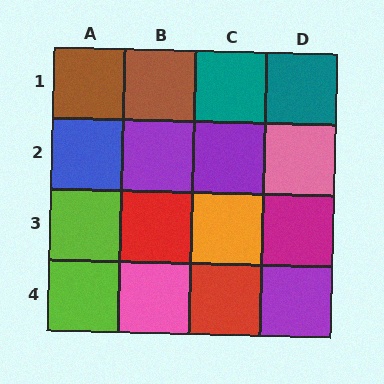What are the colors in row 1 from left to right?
Brown, brown, teal, teal.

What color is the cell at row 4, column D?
Purple.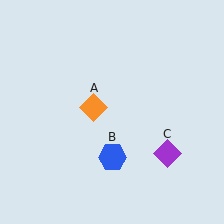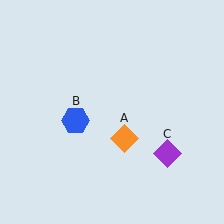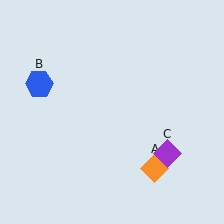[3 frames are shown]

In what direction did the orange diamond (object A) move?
The orange diamond (object A) moved down and to the right.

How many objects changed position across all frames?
2 objects changed position: orange diamond (object A), blue hexagon (object B).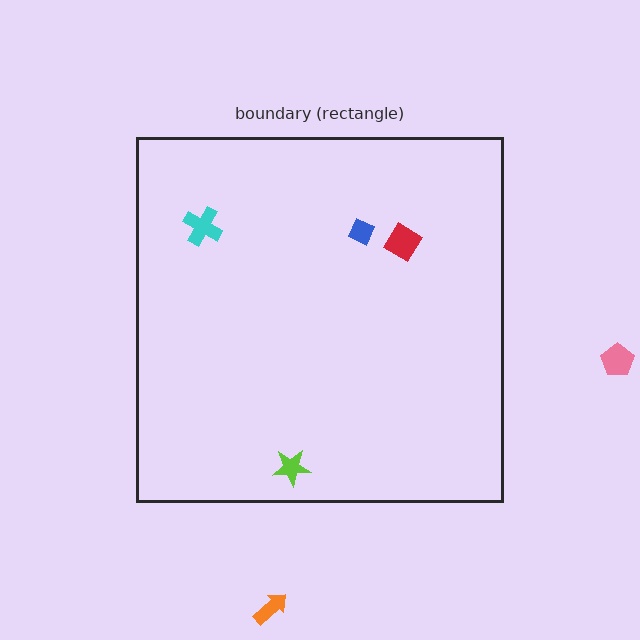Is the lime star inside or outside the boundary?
Inside.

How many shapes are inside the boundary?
4 inside, 2 outside.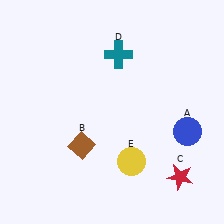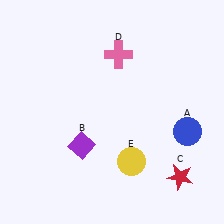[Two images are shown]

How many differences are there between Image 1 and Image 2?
There are 2 differences between the two images.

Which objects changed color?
B changed from brown to purple. D changed from teal to pink.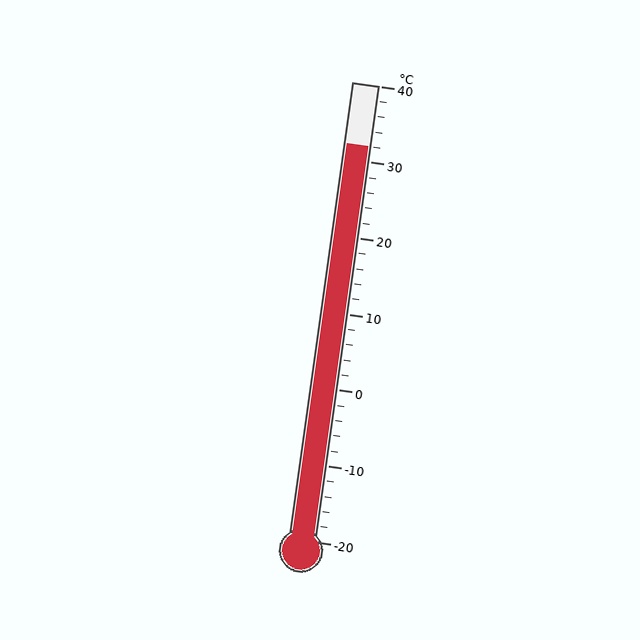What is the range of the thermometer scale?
The thermometer scale ranges from -20°C to 40°C.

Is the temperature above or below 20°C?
The temperature is above 20°C.